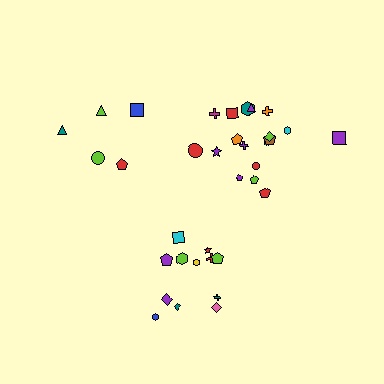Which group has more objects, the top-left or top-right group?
The top-right group.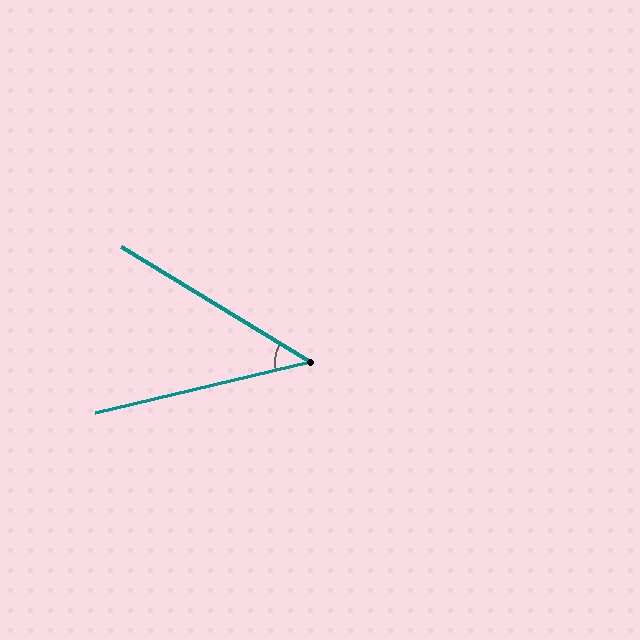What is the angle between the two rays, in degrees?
Approximately 45 degrees.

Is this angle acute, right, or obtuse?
It is acute.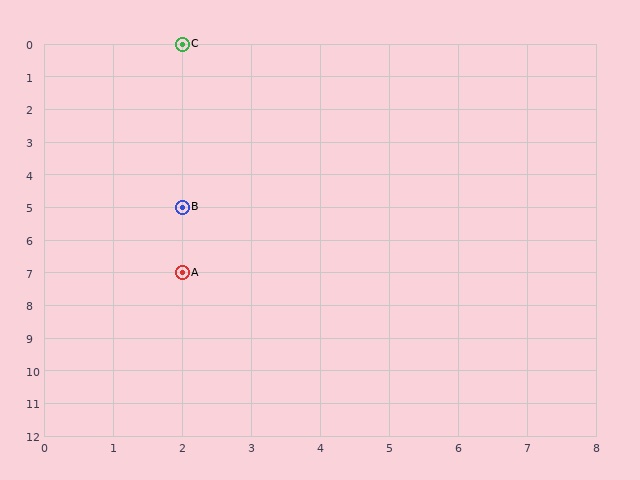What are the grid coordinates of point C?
Point C is at grid coordinates (2, 0).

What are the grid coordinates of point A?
Point A is at grid coordinates (2, 7).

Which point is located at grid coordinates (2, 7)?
Point A is at (2, 7).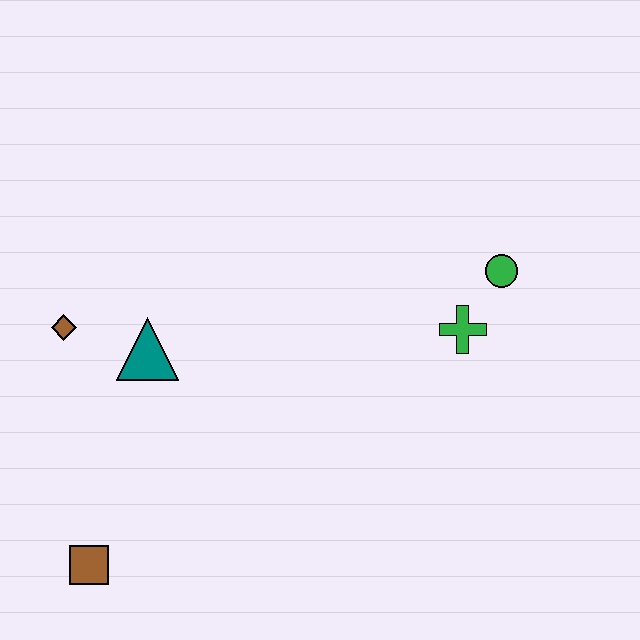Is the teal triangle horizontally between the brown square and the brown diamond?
No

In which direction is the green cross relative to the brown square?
The green cross is to the right of the brown square.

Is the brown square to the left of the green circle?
Yes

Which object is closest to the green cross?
The green circle is closest to the green cross.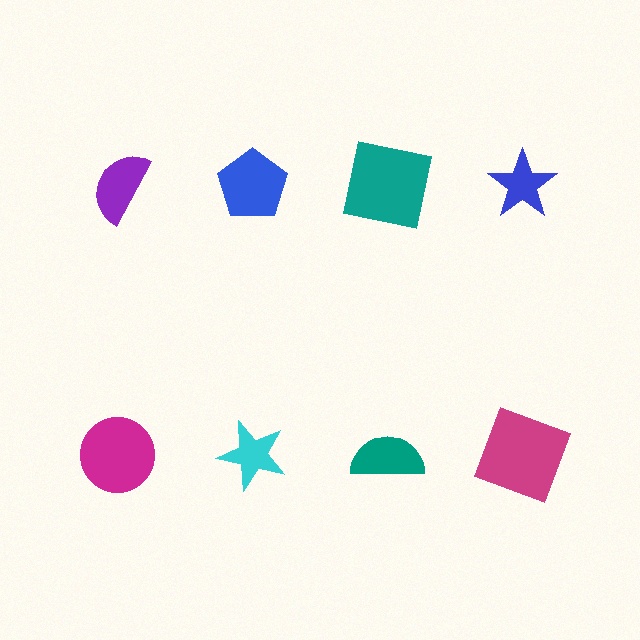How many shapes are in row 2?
4 shapes.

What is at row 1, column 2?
A blue pentagon.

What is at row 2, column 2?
A cyan star.